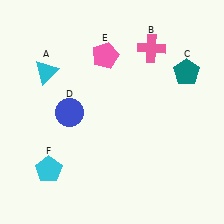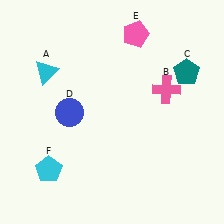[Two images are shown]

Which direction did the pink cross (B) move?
The pink cross (B) moved down.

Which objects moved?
The objects that moved are: the pink cross (B), the pink pentagon (E).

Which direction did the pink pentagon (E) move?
The pink pentagon (E) moved right.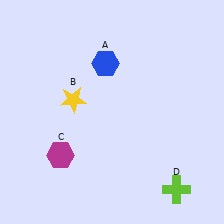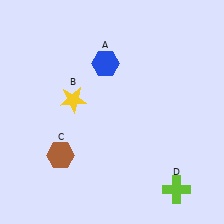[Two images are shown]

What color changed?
The hexagon (C) changed from magenta in Image 1 to brown in Image 2.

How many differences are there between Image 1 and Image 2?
There is 1 difference between the two images.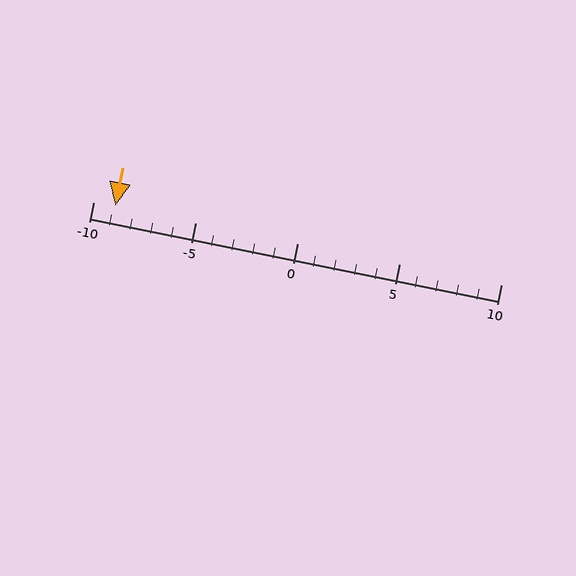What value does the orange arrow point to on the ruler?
The orange arrow points to approximately -9.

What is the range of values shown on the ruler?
The ruler shows values from -10 to 10.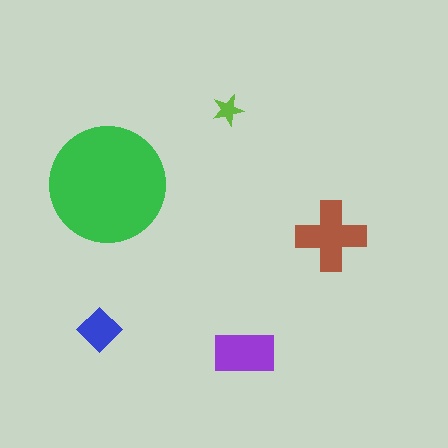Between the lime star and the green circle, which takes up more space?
The green circle.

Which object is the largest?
The green circle.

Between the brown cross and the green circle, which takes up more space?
The green circle.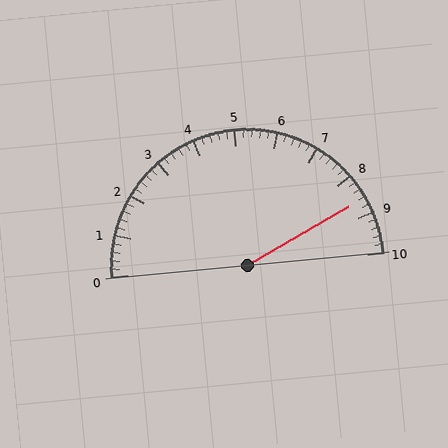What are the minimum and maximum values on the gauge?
The gauge ranges from 0 to 10.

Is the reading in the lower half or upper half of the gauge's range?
The reading is in the upper half of the range (0 to 10).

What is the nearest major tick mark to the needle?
The nearest major tick mark is 9.